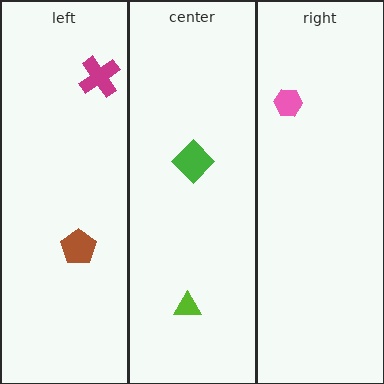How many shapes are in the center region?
2.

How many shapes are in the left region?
2.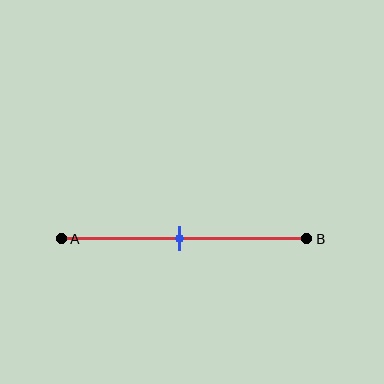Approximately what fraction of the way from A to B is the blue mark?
The blue mark is approximately 50% of the way from A to B.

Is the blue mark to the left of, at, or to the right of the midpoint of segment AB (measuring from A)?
The blue mark is approximately at the midpoint of segment AB.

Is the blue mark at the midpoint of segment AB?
Yes, the mark is approximately at the midpoint.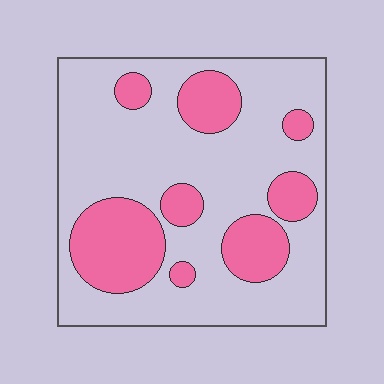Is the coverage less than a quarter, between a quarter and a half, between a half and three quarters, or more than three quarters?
Between a quarter and a half.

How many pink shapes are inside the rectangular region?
8.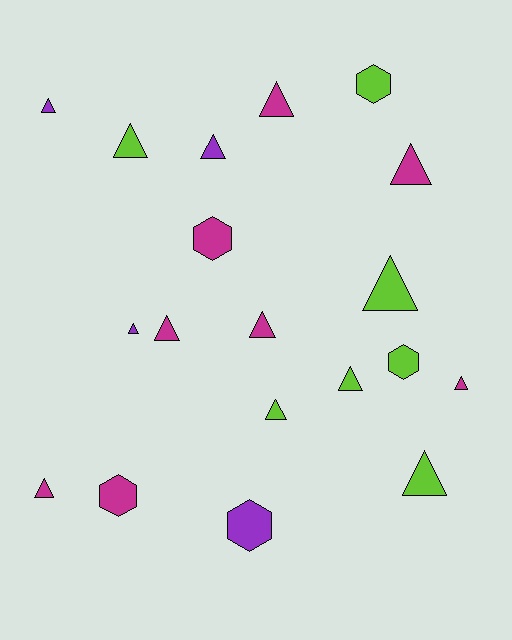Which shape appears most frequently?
Triangle, with 14 objects.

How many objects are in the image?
There are 19 objects.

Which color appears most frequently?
Magenta, with 8 objects.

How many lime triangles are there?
There are 5 lime triangles.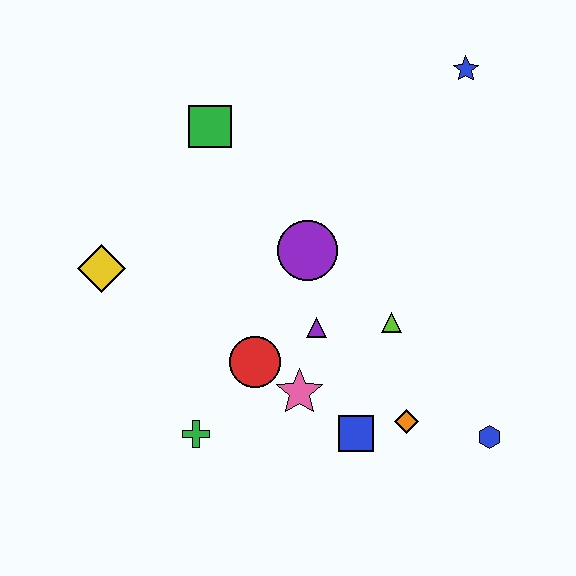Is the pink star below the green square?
Yes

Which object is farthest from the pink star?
The blue star is farthest from the pink star.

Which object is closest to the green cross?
The red circle is closest to the green cross.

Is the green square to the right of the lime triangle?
No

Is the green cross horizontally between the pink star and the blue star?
No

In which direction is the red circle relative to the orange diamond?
The red circle is to the left of the orange diamond.